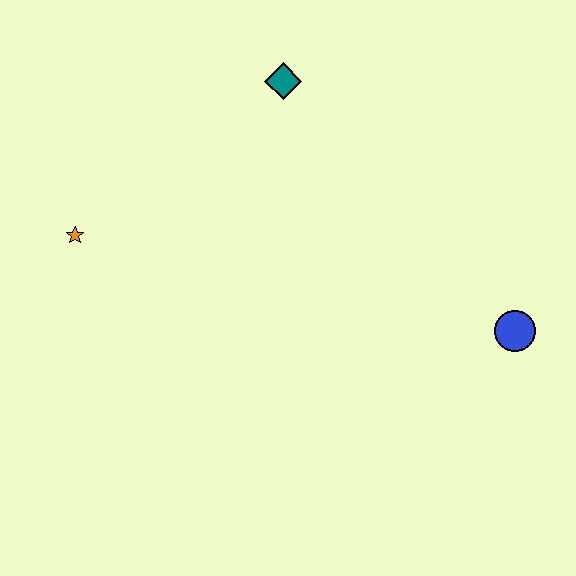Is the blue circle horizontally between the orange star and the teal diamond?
No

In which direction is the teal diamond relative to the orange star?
The teal diamond is to the right of the orange star.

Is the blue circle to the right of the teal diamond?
Yes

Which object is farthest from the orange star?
The blue circle is farthest from the orange star.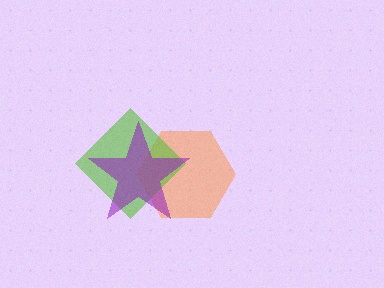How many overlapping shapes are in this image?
There are 3 overlapping shapes in the image.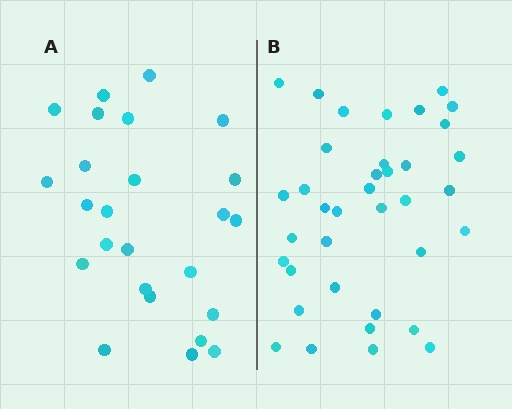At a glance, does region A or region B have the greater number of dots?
Region B (the right region) has more dots.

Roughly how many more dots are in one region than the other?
Region B has roughly 12 or so more dots than region A.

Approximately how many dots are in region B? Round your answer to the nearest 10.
About 40 dots. (The exact count is 37, which rounds to 40.)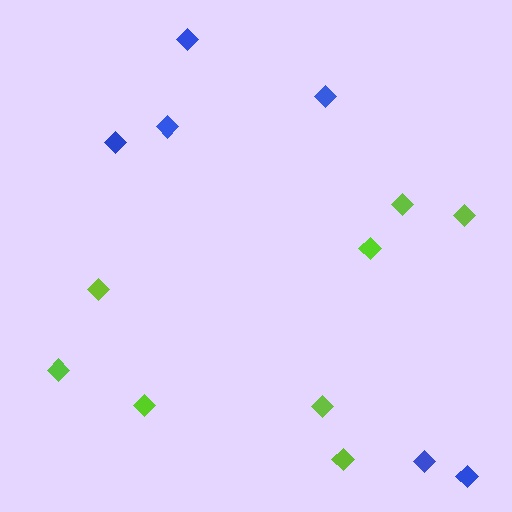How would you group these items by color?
There are 2 groups: one group of lime diamonds (8) and one group of blue diamonds (6).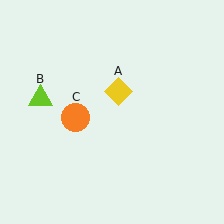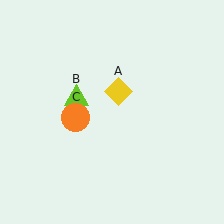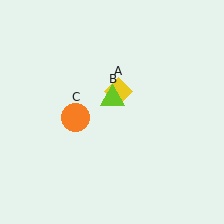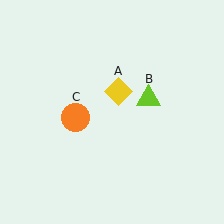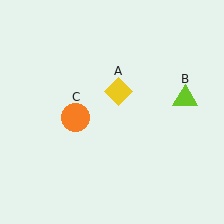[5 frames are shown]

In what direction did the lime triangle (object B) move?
The lime triangle (object B) moved right.